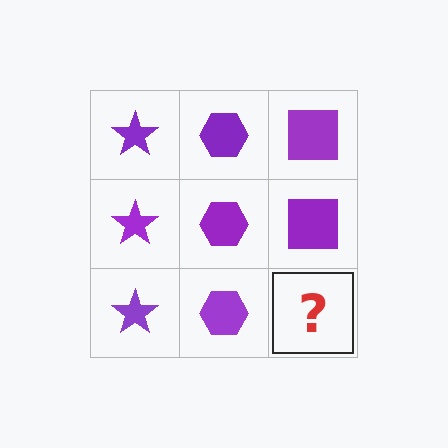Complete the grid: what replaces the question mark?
The question mark should be replaced with a purple square.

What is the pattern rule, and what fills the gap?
The rule is that each column has a consistent shape. The gap should be filled with a purple square.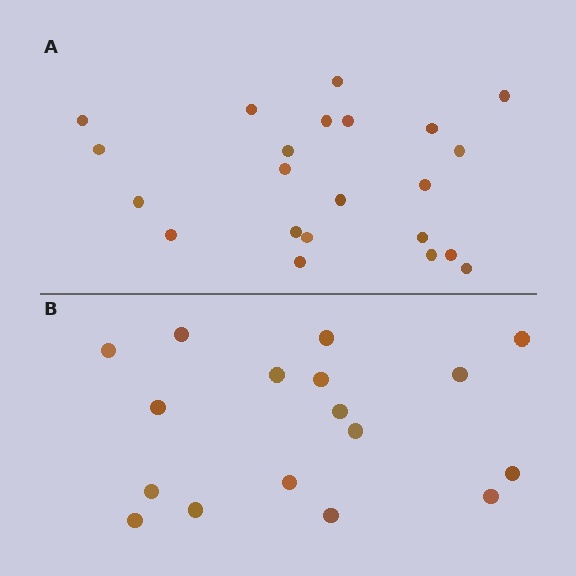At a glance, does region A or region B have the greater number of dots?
Region A (the top region) has more dots.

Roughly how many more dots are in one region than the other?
Region A has about 5 more dots than region B.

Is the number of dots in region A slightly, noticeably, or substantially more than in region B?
Region A has noticeably more, but not dramatically so. The ratio is roughly 1.3 to 1.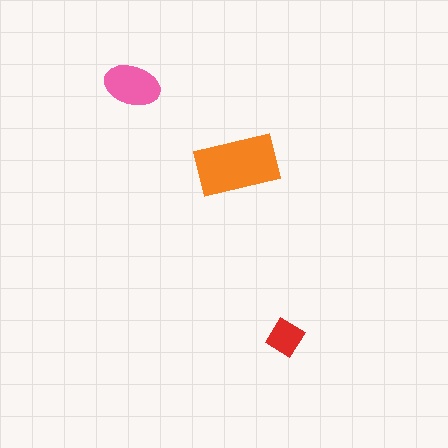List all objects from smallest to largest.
The red diamond, the pink ellipse, the orange rectangle.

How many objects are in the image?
There are 3 objects in the image.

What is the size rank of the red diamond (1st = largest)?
3rd.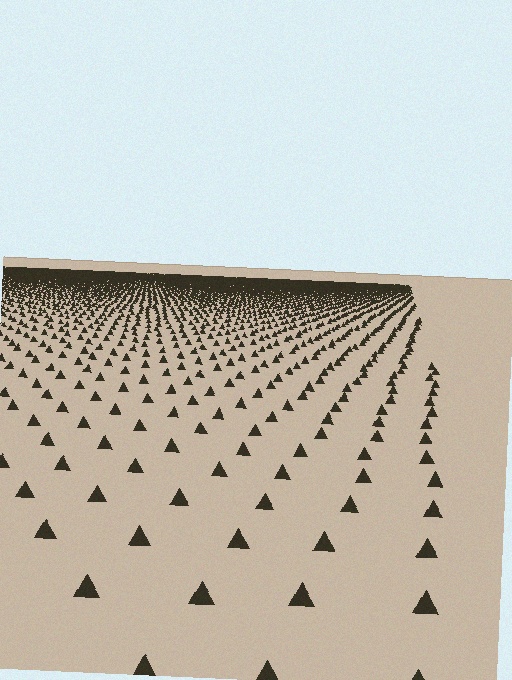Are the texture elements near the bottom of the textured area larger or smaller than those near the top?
Larger. Near the bottom, elements are closer to the viewer and appear at a bigger on-screen size.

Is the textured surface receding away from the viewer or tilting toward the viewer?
The surface is receding away from the viewer. Texture elements get smaller and denser toward the top.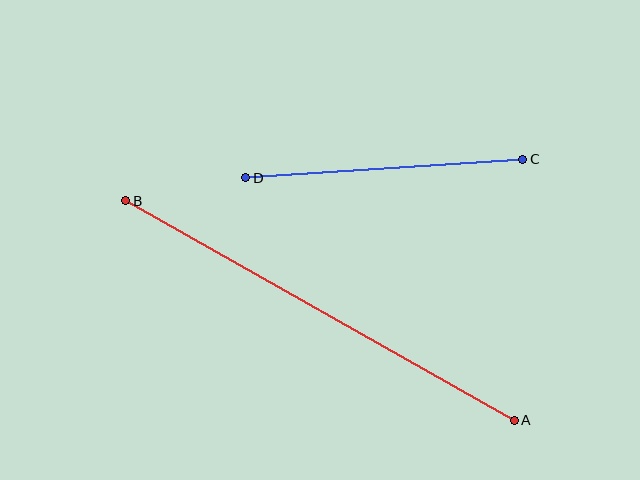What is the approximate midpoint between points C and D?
The midpoint is at approximately (384, 169) pixels.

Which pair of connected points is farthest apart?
Points A and B are farthest apart.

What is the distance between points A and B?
The distance is approximately 446 pixels.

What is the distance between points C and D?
The distance is approximately 278 pixels.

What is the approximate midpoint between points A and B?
The midpoint is at approximately (320, 311) pixels.